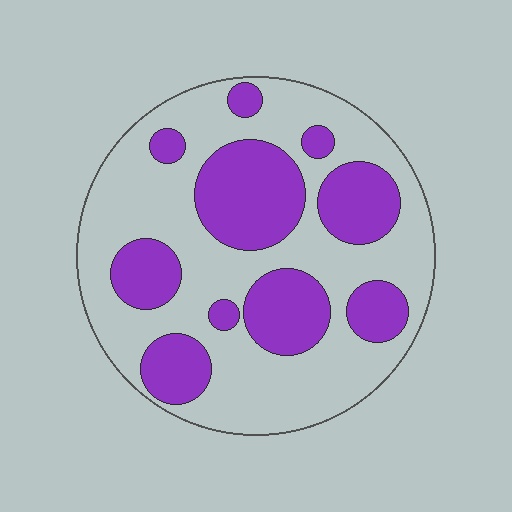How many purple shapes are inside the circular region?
10.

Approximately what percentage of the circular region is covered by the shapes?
Approximately 35%.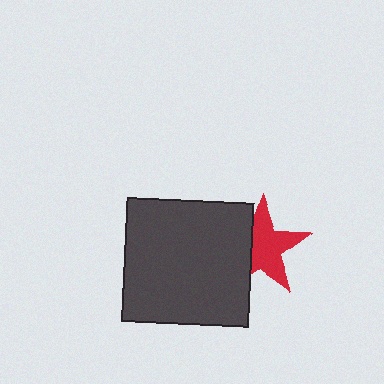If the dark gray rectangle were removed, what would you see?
You would see the complete red star.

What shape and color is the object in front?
The object in front is a dark gray rectangle.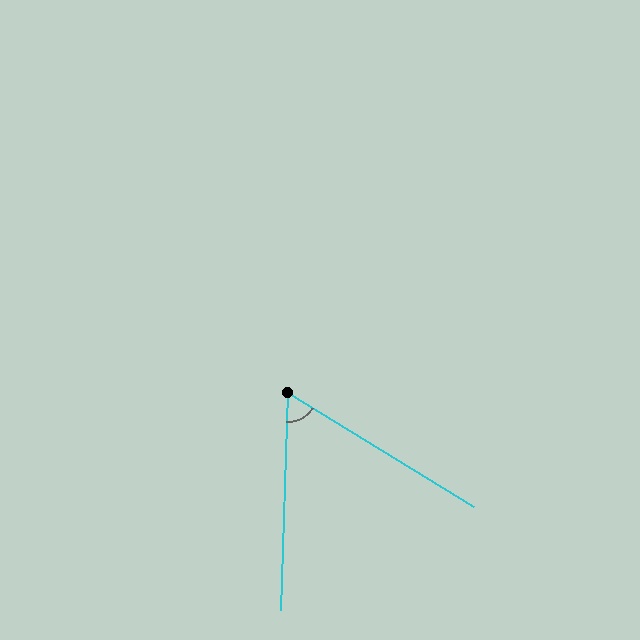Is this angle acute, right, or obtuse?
It is acute.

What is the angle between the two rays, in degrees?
Approximately 60 degrees.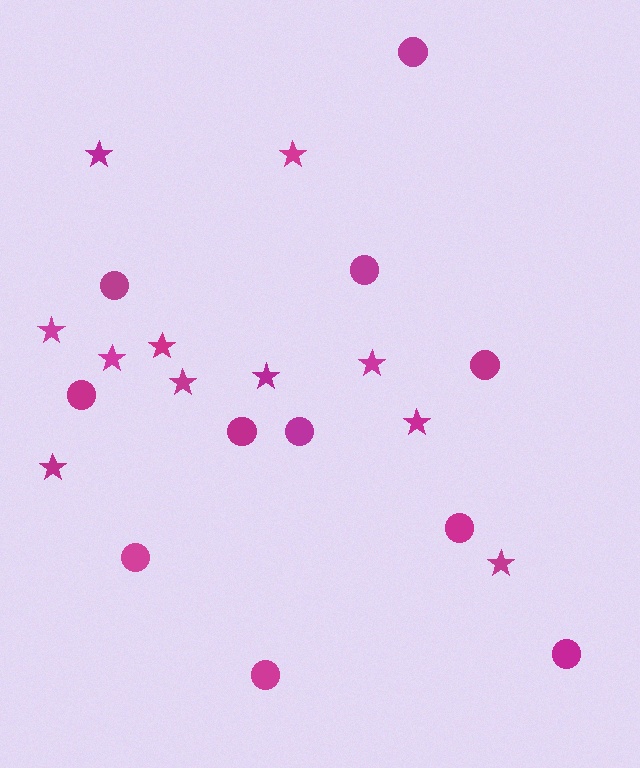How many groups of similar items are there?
There are 2 groups: one group of stars (11) and one group of circles (11).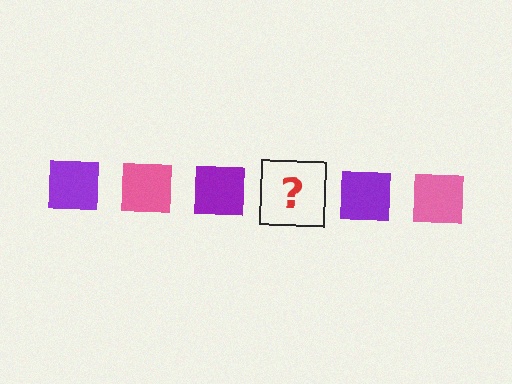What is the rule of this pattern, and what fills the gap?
The rule is that the pattern cycles through purple, pink squares. The gap should be filled with a pink square.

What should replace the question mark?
The question mark should be replaced with a pink square.